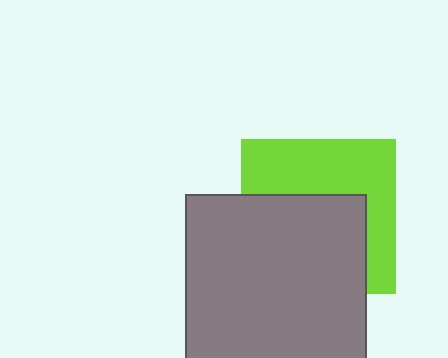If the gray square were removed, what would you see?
You would see the complete lime square.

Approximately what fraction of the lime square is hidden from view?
Roughly 53% of the lime square is hidden behind the gray square.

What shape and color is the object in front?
The object in front is a gray square.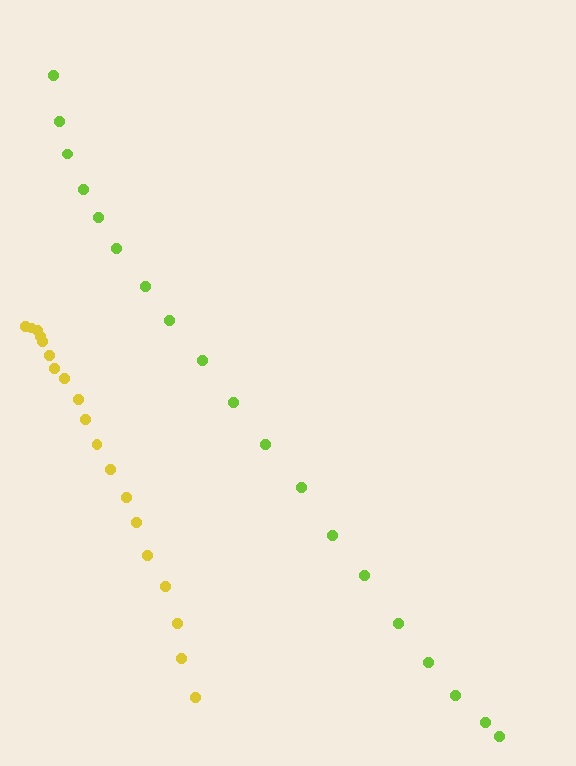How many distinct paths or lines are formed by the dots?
There are 2 distinct paths.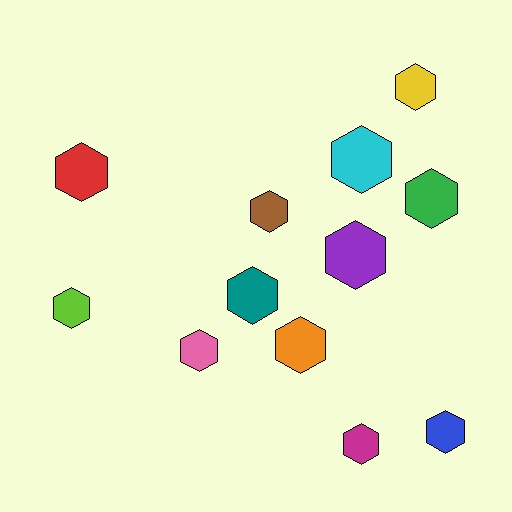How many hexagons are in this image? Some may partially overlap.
There are 12 hexagons.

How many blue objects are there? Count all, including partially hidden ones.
There is 1 blue object.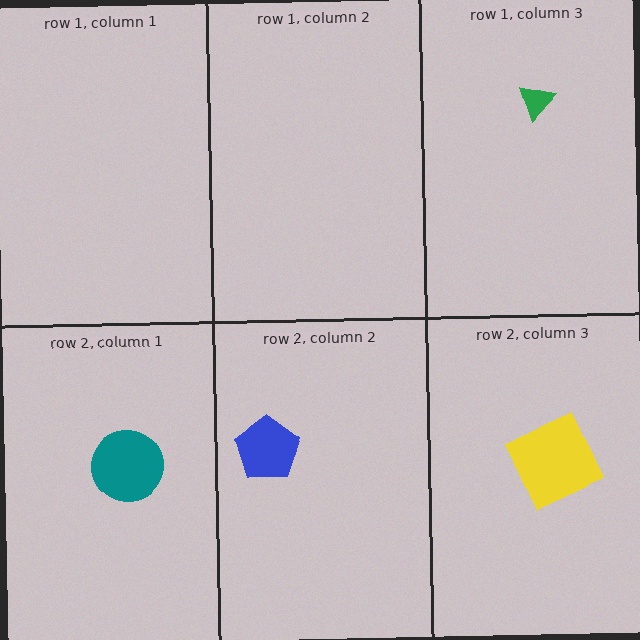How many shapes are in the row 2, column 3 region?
1.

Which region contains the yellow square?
The row 2, column 3 region.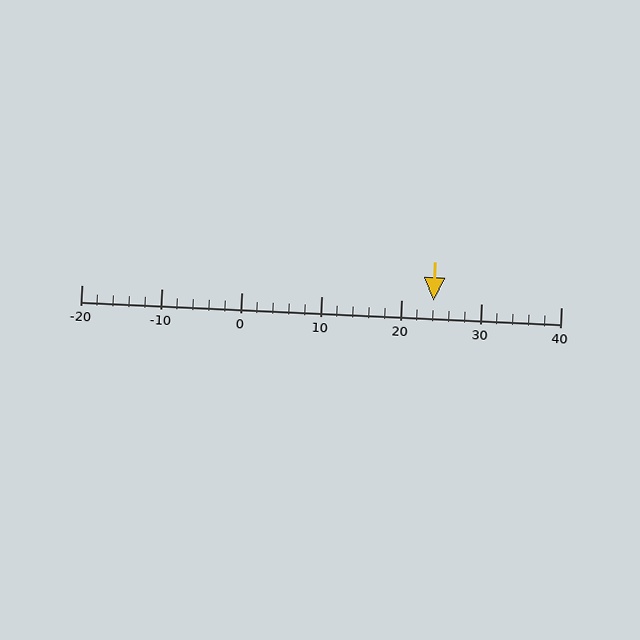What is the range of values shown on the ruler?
The ruler shows values from -20 to 40.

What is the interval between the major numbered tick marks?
The major tick marks are spaced 10 units apart.